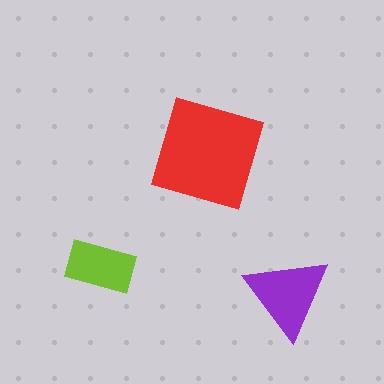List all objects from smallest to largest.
The lime rectangle, the purple triangle, the red diamond.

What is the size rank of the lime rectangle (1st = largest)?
3rd.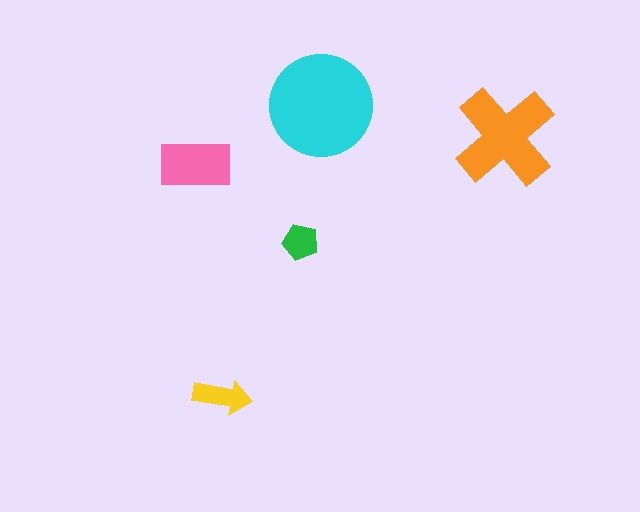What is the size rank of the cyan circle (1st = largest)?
1st.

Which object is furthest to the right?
The orange cross is rightmost.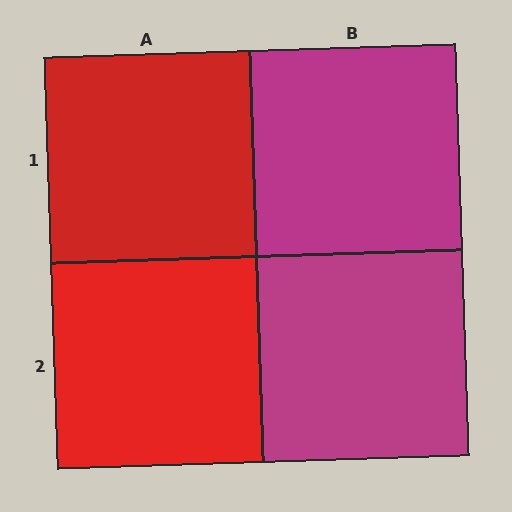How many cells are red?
2 cells are red.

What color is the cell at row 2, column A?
Red.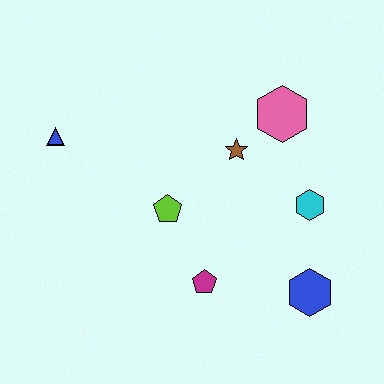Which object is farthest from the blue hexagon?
The blue triangle is farthest from the blue hexagon.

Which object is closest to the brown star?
The pink hexagon is closest to the brown star.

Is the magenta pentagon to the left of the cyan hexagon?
Yes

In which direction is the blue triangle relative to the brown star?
The blue triangle is to the left of the brown star.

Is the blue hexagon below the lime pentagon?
Yes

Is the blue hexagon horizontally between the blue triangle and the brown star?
No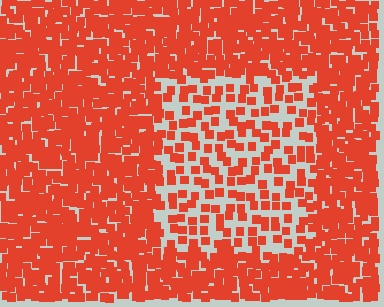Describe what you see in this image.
The image contains small red elements arranged at two different densities. A rectangle-shaped region is visible where the elements are less densely packed than the surrounding area.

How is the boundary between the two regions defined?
The boundary is defined by a change in element density (approximately 2.3x ratio). All elements are the same color, size, and shape.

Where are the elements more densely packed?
The elements are more densely packed outside the rectangle boundary.